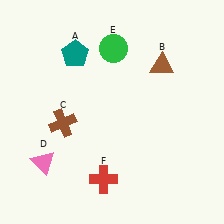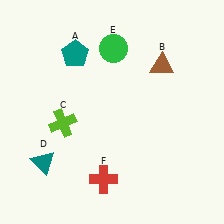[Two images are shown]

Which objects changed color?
C changed from brown to lime. D changed from pink to teal.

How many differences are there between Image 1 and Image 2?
There are 2 differences between the two images.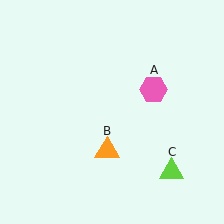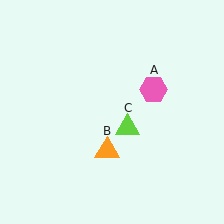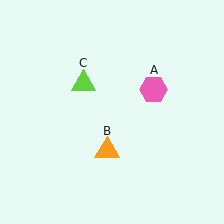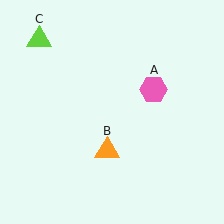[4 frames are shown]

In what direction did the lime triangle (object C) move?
The lime triangle (object C) moved up and to the left.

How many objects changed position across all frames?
1 object changed position: lime triangle (object C).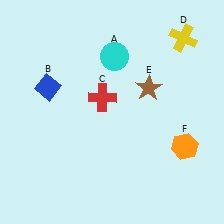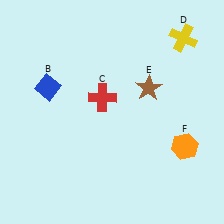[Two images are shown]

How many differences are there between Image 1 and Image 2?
There is 1 difference between the two images.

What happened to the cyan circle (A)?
The cyan circle (A) was removed in Image 2. It was in the top-right area of Image 1.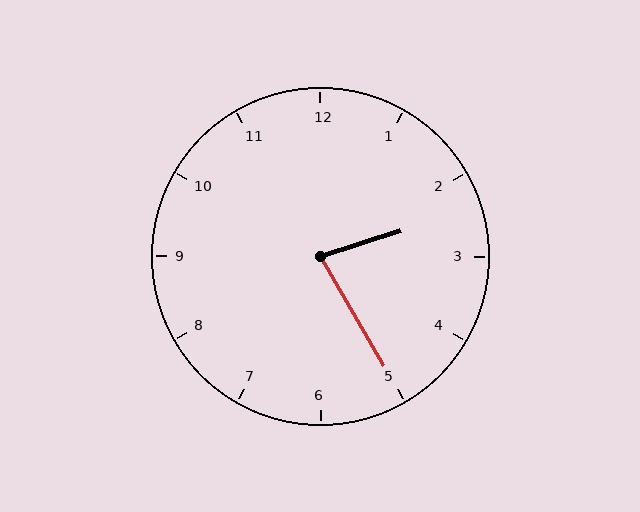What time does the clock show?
2:25.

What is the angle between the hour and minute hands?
Approximately 78 degrees.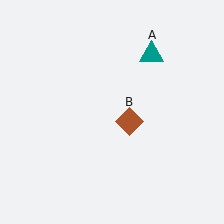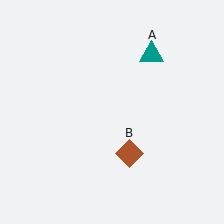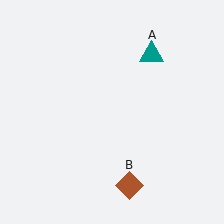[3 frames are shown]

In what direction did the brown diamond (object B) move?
The brown diamond (object B) moved down.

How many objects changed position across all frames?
1 object changed position: brown diamond (object B).